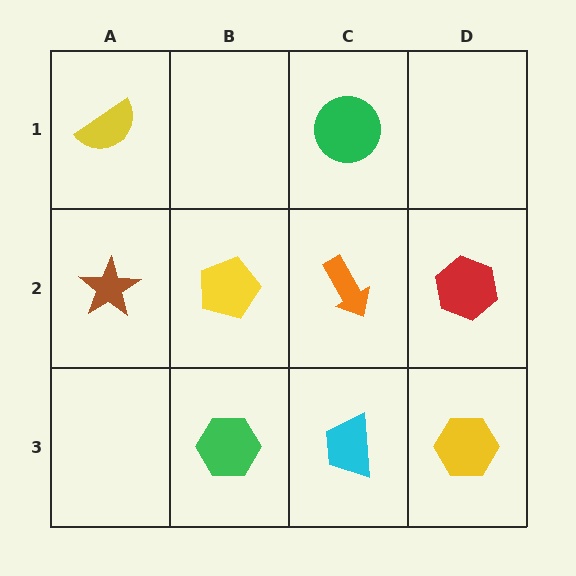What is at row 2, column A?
A brown star.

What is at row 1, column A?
A yellow semicircle.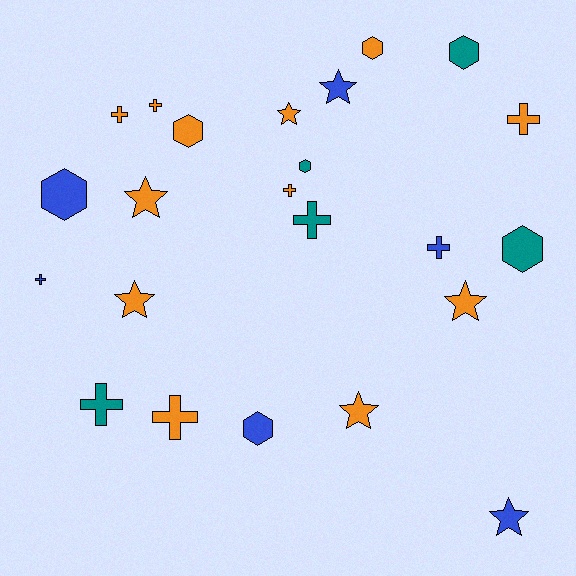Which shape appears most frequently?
Cross, with 9 objects.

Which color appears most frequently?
Orange, with 12 objects.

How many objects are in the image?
There are 23 objects.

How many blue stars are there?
There are 2 blue stars.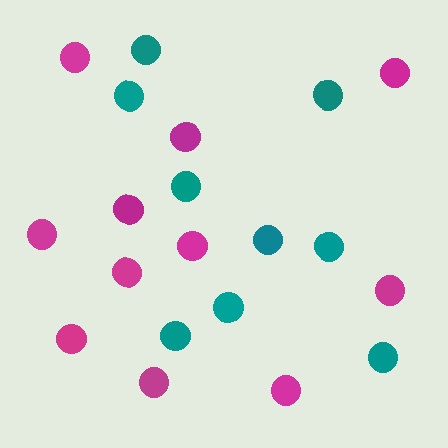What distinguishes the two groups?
There are 2 groups: one group of teal circles (9) and one group of magenta circles (11).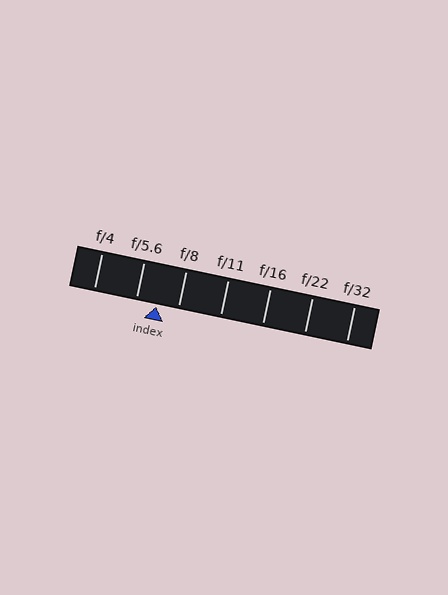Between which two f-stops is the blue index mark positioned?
The index mark is between f/5.6 and f/8.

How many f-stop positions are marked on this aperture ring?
There are 7 f-stop positions marked.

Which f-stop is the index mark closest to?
The index mark is closest to f/5.6.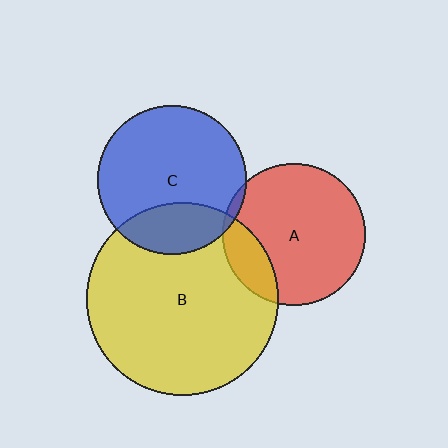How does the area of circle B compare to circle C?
Approximately 1.7 times.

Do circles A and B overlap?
Yes.